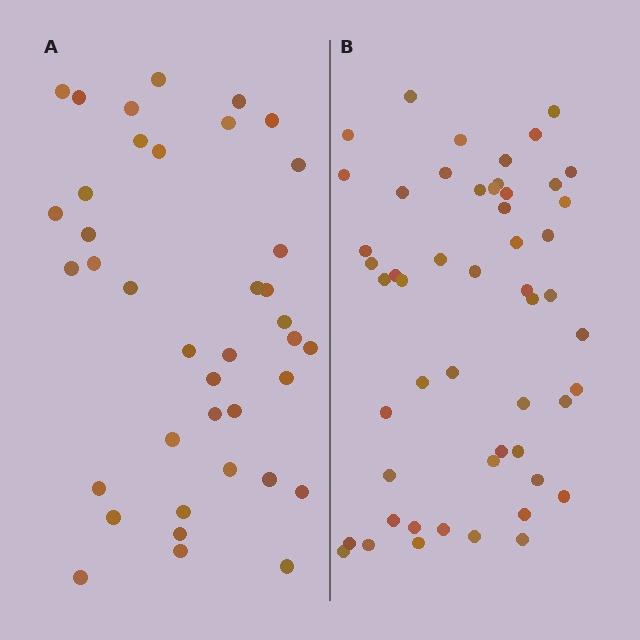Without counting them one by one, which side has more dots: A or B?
Region B (the right region) has more dots.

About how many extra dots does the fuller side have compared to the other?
Region B has approximately 15 more dots than region A.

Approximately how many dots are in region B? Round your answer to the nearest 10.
About 50 dots. (The exact count is 52, which rounds to 50.)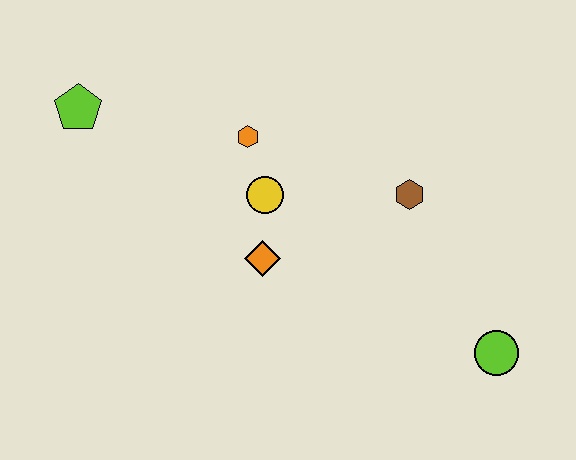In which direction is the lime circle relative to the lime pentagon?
The lime circle is to the right of the lime pentagon.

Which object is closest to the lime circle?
The brown hexagon is closest to the lime circle.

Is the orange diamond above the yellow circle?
No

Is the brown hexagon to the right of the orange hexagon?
Yes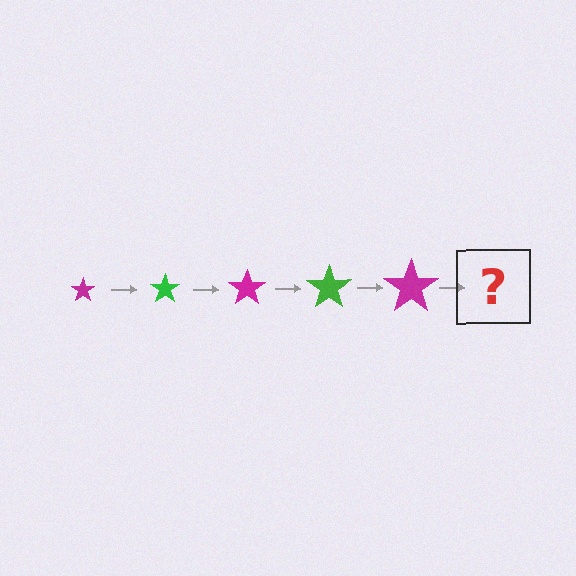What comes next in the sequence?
The next element should be a green star, larger than the previous one.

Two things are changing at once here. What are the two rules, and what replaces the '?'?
The two rules are that the star grows larger each step and the color cycles through magenta and green. The '?' should be a green star, larger than the previous one.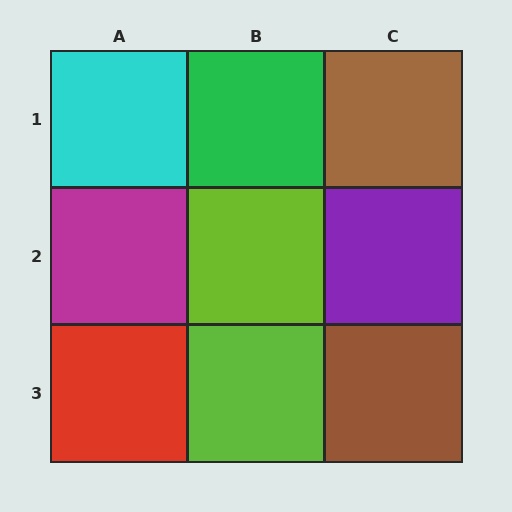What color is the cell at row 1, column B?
Green.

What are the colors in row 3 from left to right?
Red, lime, brown.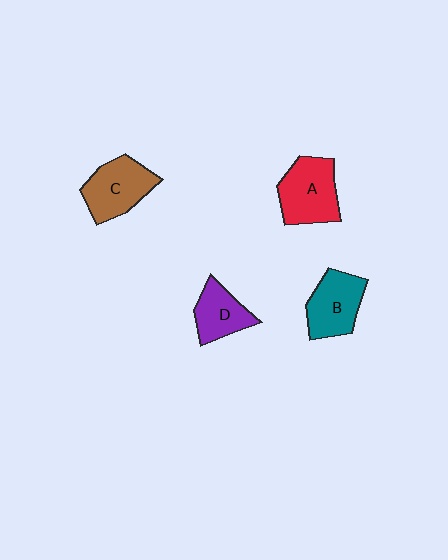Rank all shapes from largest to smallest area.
From largest to smallest: A (red), C (brown), B (teal), D (purple).